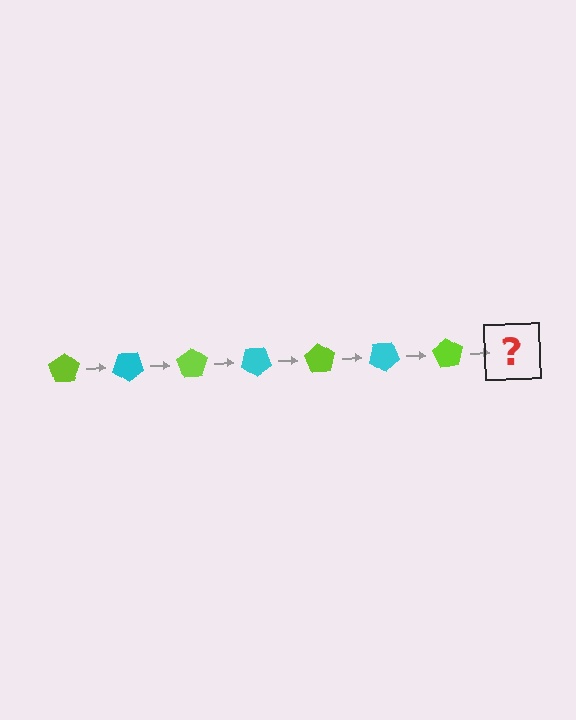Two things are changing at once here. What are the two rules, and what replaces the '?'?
The two rules are that it rotates 35 degrees each step and the color cycles through lime and cyan. The '?' should be a cyan pentagon, rotated 245 degrees from the start.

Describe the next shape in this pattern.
It should be a cyan pentagon, rotated 245 degrees from the start.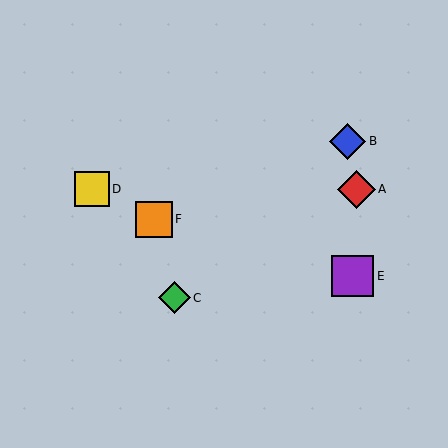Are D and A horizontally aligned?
Yes, both are at y≈189.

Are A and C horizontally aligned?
No, A is at y≈189 and C is at y≈298.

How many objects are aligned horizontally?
2 objects (A, D) are aligned horizontally.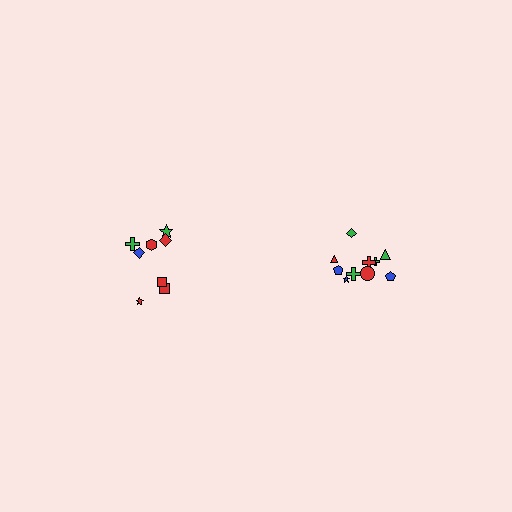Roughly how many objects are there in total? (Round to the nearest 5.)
Roughly 20 objects in total.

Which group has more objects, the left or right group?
The right group.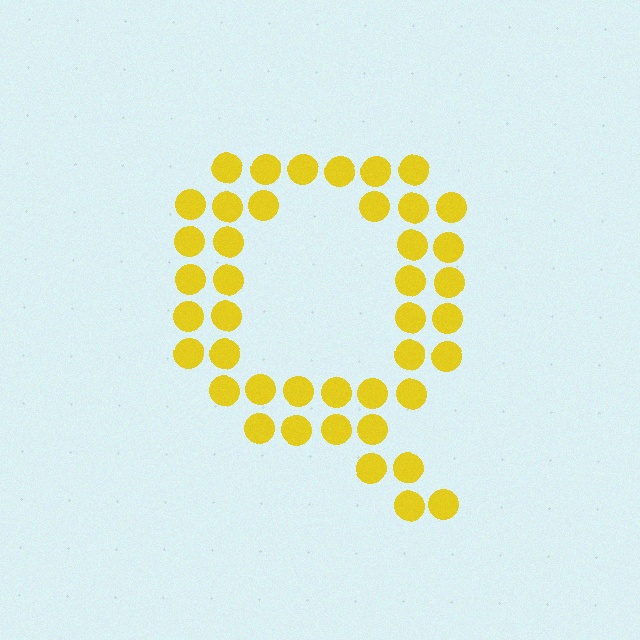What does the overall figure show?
The overall figure shows the letter Q.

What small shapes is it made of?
It is made of small circles.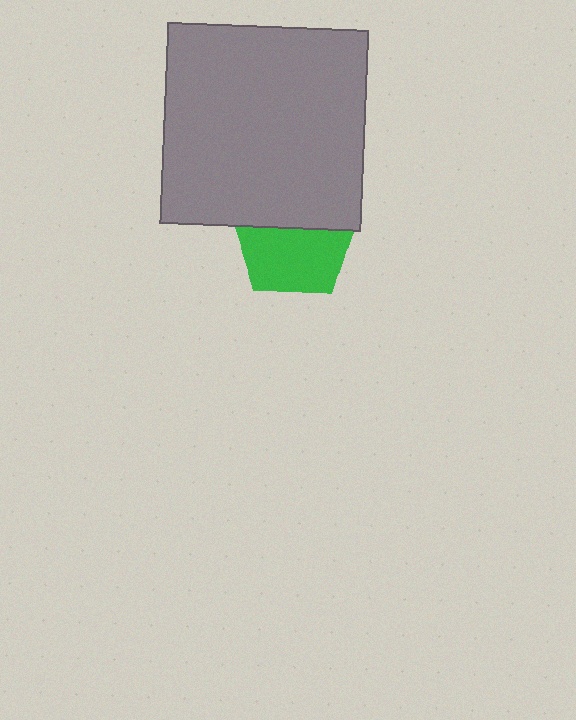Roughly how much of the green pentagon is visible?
About half of it is visible (roughly 57%).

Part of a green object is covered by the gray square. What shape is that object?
It is a pentagon.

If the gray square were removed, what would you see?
You would see the complete green pentagon.